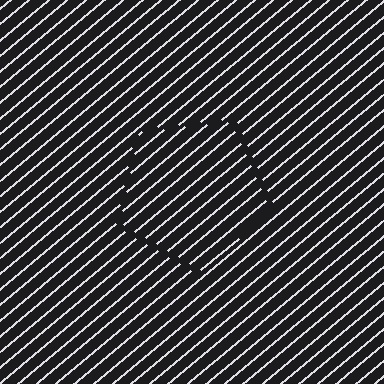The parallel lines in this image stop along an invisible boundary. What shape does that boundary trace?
An illusory pentagon. The interior of the shape contains the same grating, shifted by half a period — the contour is defined by the phase discontinuity where line-ends from the inner and outer gratings abut.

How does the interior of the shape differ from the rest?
The interior of the shape contains the same grating, shifted by half a period — the contour is defined by the phase discontinuity where line-ends from the inner and outer gratings abut.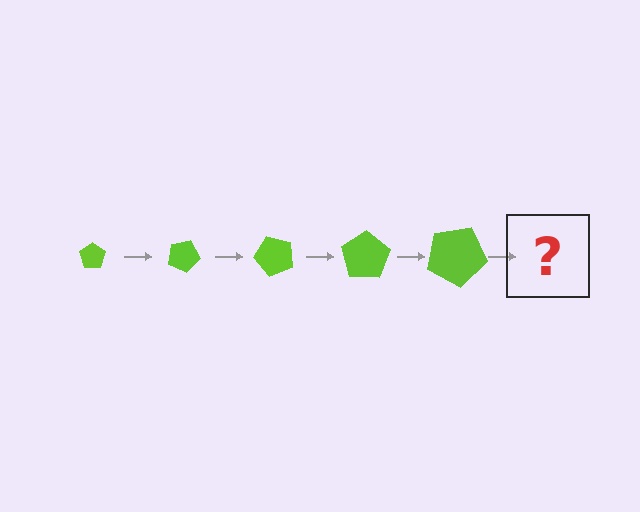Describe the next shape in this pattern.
It should be a pentagon, larger than the previous one and rotated 125 degrees from the start.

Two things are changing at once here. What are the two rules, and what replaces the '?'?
The two rules are that the pentagon grows larger each step and it rotates 25 degrees each step. The '?' should be a pentagon, larger than the previous one and rotated 125 degrees from the start.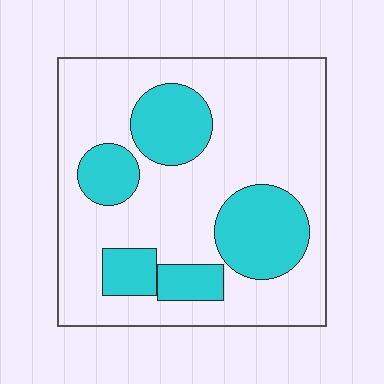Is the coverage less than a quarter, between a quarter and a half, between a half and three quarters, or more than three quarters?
Between a quarter and a half.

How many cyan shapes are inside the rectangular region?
5.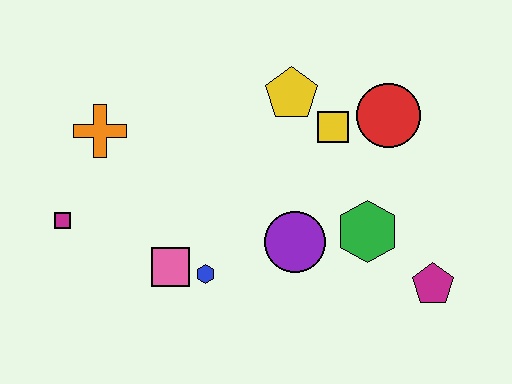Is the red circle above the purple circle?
Yes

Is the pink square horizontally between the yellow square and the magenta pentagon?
No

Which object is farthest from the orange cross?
The magenta pentagon is farthest from the orange cross.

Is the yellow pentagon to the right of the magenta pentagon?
No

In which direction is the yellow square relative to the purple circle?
The yellow square is above the purple circle.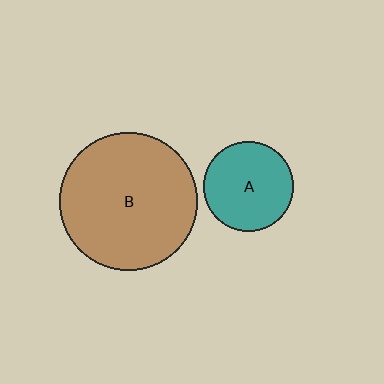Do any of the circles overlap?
No, none of the circles overlap.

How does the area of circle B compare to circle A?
Approximately 2.4 times.